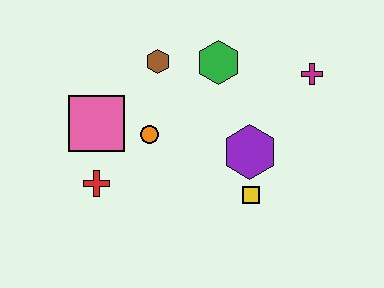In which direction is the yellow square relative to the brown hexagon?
The yellow square is below the brown hexagon.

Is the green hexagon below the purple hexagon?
No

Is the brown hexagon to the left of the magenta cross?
Yes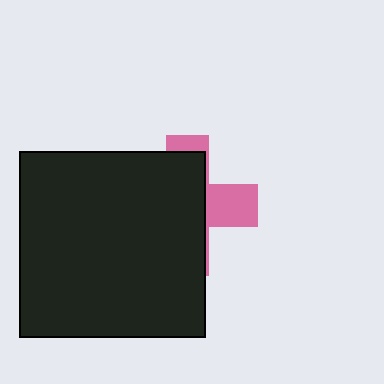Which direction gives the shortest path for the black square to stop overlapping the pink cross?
Moving left gives the shortest separation.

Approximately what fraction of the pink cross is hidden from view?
Roughly 68% of the pink cross is hidden behind the black square.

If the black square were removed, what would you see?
You would see the complete pink cross.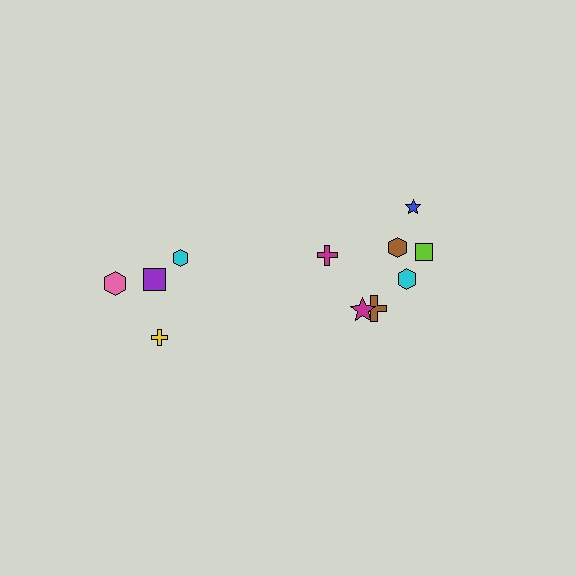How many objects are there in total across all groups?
There are 11 objects.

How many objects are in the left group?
There are 4 objects.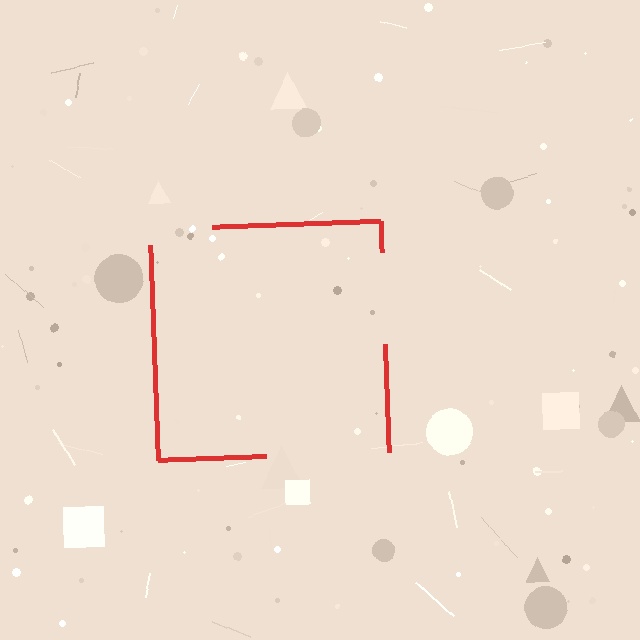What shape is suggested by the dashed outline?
The dashed outline suggests a square.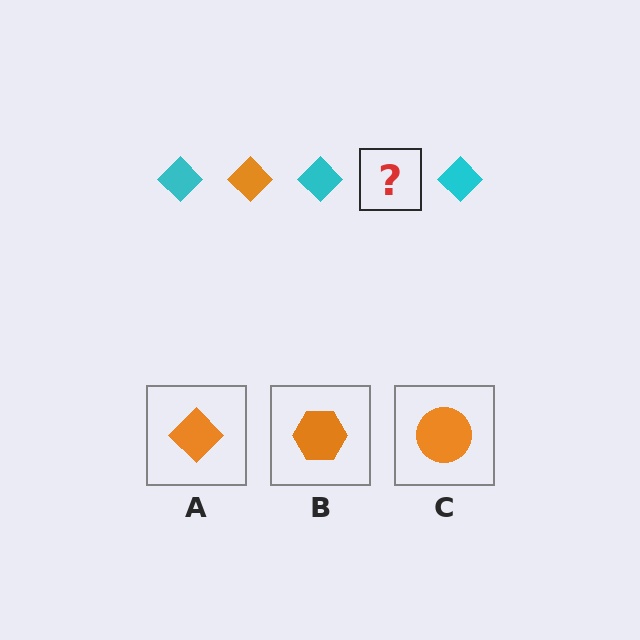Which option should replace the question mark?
Option A.